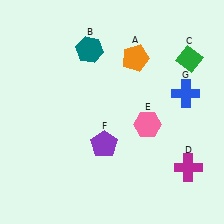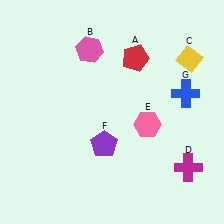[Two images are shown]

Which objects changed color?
A changed from orange to red. B changed from teal to pink. C changed from green to yellow.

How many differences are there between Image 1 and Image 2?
There are 3 differences between the two images.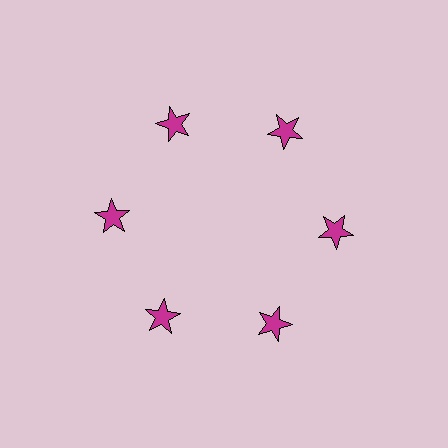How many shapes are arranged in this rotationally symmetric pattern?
There are 6 shapes, arranged in 6 groups of 1.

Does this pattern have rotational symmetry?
Yes, this pattern has 6-fold rotational symmetry. It looks the same after rotating 60 degrees around the center.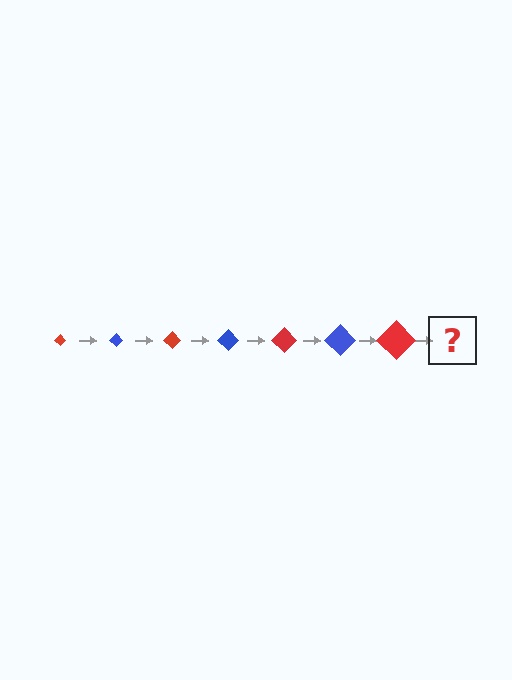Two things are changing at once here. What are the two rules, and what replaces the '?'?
The two rules are that the diamond grows larger each step and the color cycles through red and blue. The '?' should be a blue diamond, larger than the previous one.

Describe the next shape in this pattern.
It should be a blue diamond, larger than the previous one.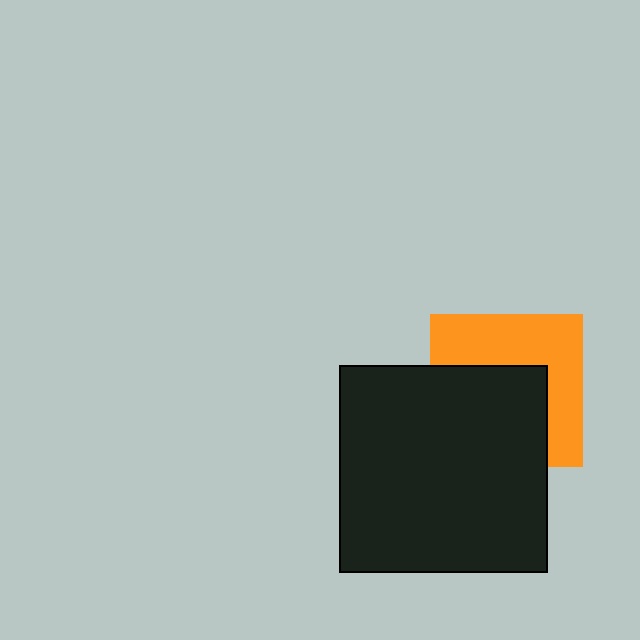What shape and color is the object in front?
The object in front is a black square.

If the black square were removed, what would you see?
You would see the complete orange square.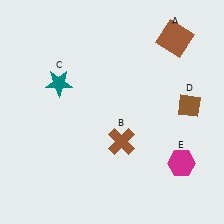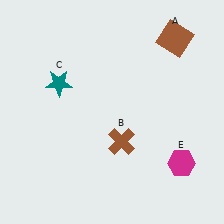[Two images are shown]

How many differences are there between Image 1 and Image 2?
There is 1 difference between the two images.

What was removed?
The brown diamond (D) was removed in Image 2.